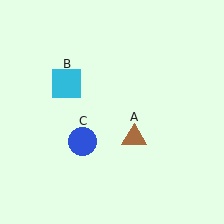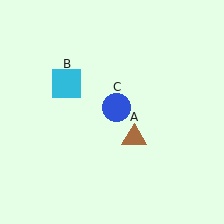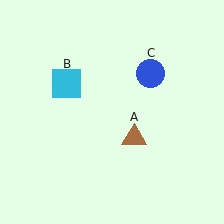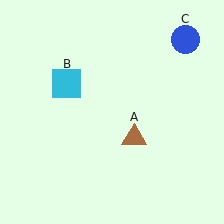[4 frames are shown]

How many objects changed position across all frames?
1 object changed position: blue circle (object C).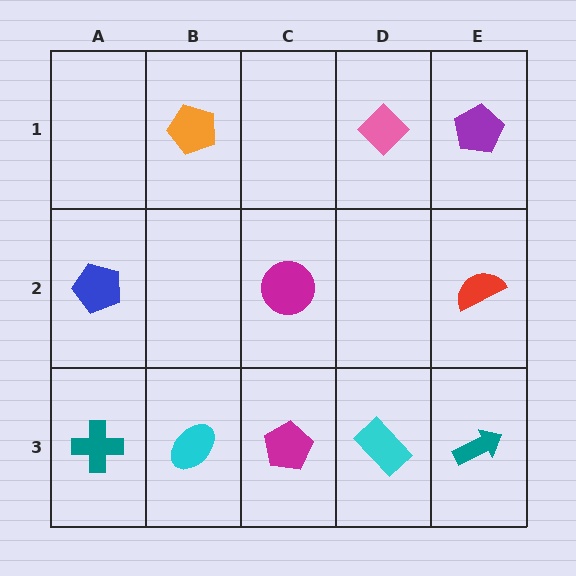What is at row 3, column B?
A cyan ellipse.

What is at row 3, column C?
A magenta pentagon.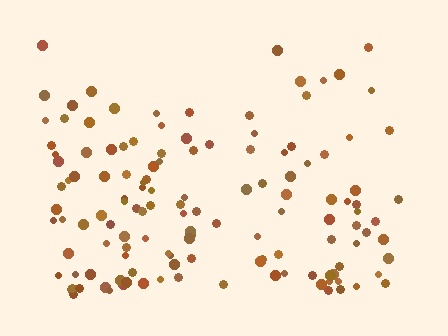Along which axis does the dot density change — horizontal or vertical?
Vertical.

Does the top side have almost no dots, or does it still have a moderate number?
Still a moderate number, just noticeably fewer than the bottom.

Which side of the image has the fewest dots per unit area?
The top.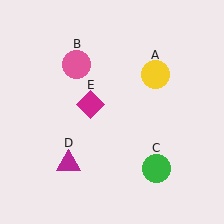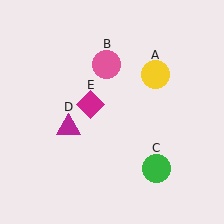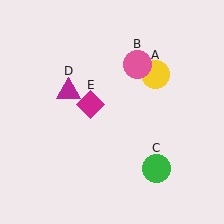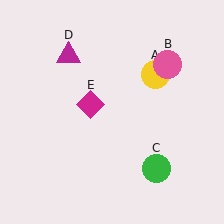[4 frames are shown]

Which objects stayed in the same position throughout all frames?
Yellow circle (object A) and green circle (object C) and magenta diamond (object E) remained stationary.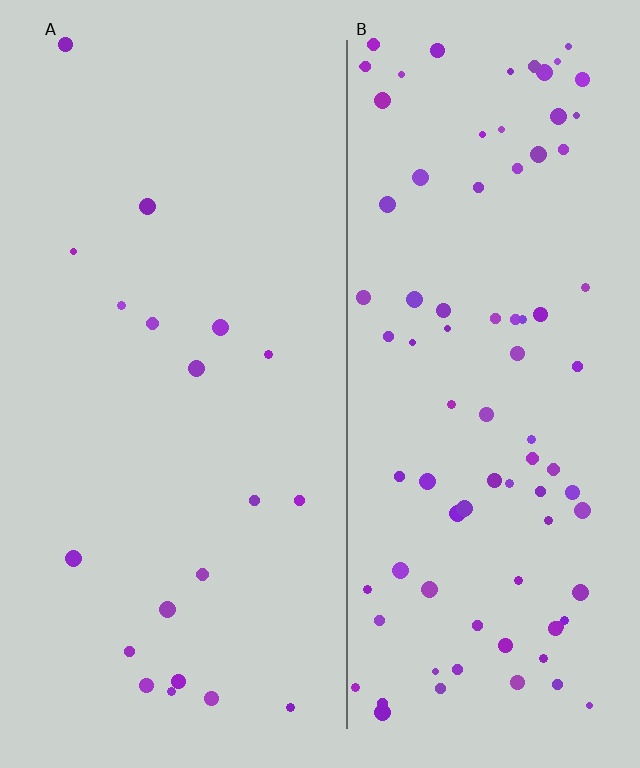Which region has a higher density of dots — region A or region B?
B (the right).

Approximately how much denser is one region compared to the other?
Approximately 4.5× — region B over region A.